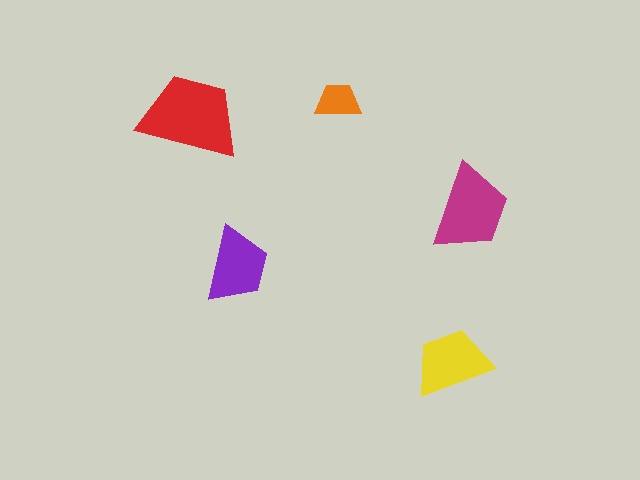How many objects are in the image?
There are 5 objects in the image.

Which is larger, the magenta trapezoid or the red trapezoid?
The red one.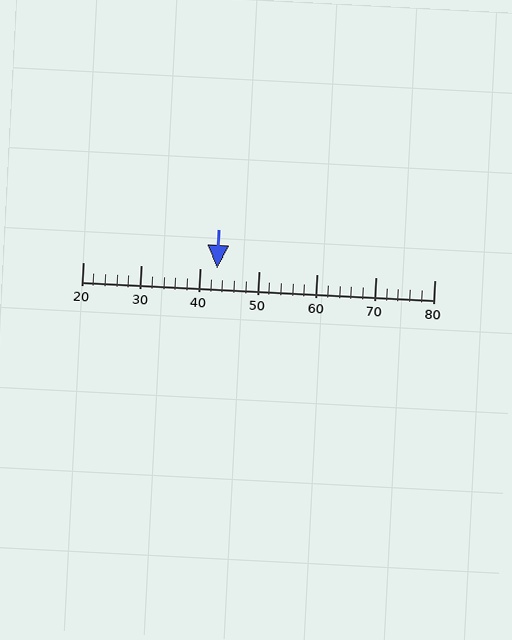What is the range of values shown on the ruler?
The ruler shows values from 20 to 80.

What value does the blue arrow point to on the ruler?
The blue arrow points to approximately 43.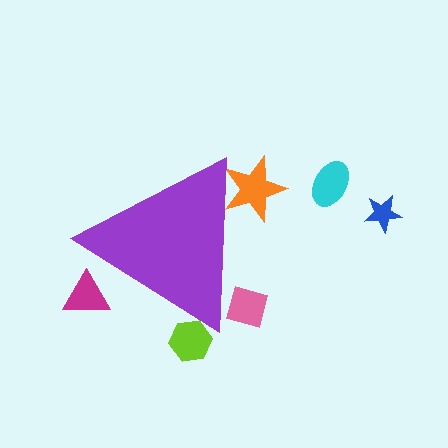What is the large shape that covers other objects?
A purple triangle.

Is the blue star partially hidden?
No, the blue star is fully visible.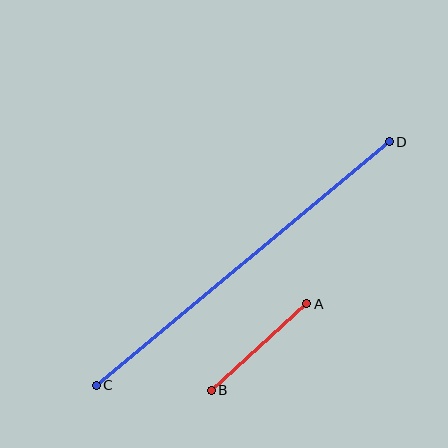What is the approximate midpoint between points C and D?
The midpoint is at approximately (243, 264) pixels.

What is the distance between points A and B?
The distance is approximately 129 pixels.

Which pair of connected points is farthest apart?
Points C and D are farthest apart.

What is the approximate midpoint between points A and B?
The midpoint is at approximately (259, 347) pixels.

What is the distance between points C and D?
The distance is approximately 381 pixels.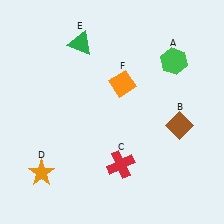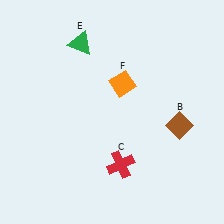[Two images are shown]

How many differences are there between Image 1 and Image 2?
There are 2 differences between the two images.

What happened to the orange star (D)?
The orange star (D) was removed in Image 2. It was in the bottom-left area of Image 1.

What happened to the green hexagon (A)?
The green hexagon (A) was removed in Image 2. It was in the top-right area of Image 1.